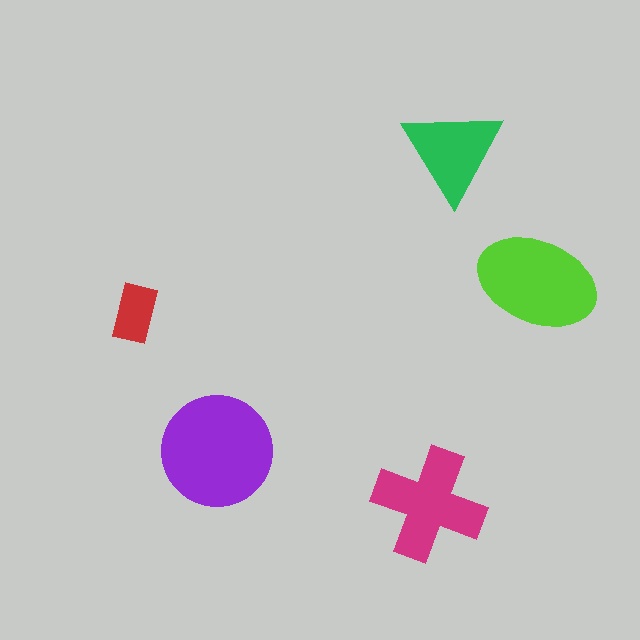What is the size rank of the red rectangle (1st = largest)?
5th.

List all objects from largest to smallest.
The purple circle, the lime ellipse, the magenta cross, the green triangle, the red rectangle.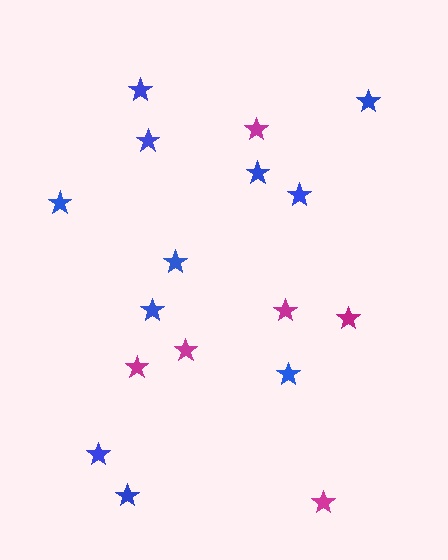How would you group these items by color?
There are 2 groups: one group of magenta stars (6) and one group of blue stars (11).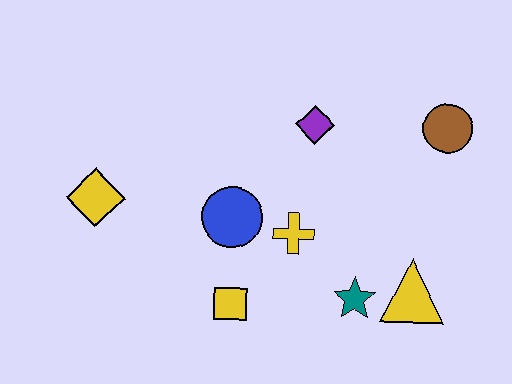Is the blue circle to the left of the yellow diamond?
No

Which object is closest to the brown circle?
The purple diamond is closest to the brown circle.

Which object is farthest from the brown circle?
The yellow diamond is farthest from the brown circle.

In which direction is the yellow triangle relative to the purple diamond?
The yellow triangle is below the purple diamond.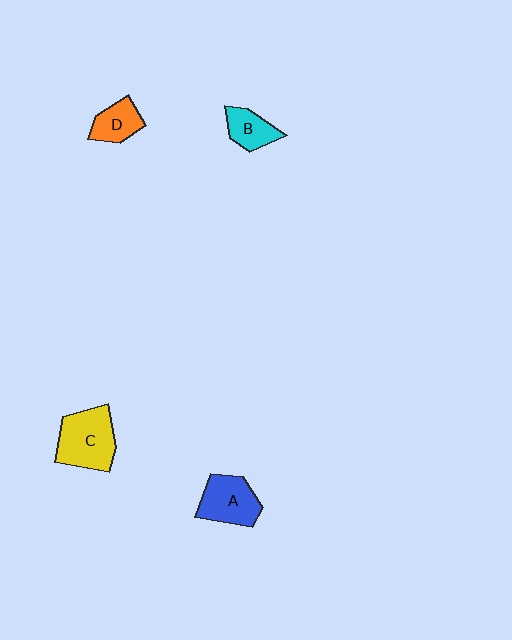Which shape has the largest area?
Shape C (yellow).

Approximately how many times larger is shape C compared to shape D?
Approximately 1.8 times.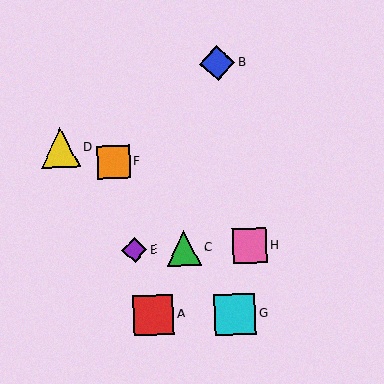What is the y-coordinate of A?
Object A is at y≈315.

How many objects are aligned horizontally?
3 objects (C, E, H) are aligned horizontally.